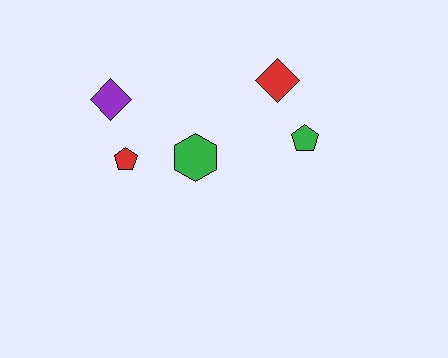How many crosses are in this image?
There are no crosses.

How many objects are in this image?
There are 5 objects.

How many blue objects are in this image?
There are no blue objects.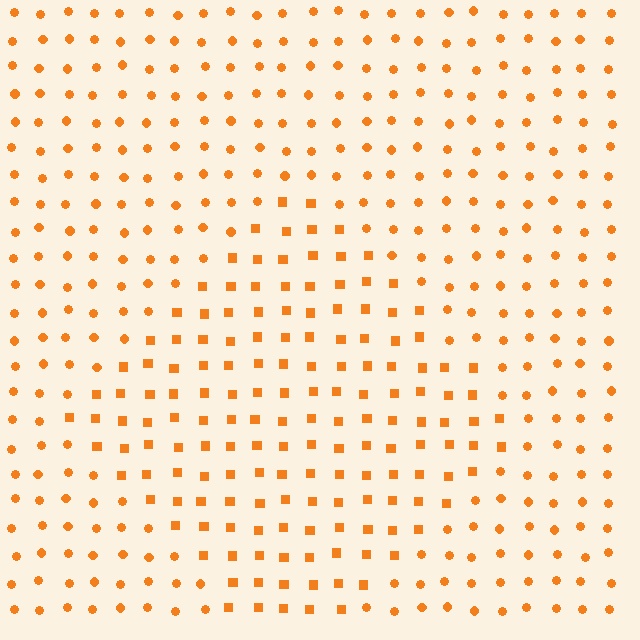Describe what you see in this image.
The image is filled with small orange elements arranged in a uniform grid. A diamond-shaped region contains squares, while the surrounding area contains circles. The boundary is defined purely by the change in element shape.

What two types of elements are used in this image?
The image uses squares inside the diamond region and circles outside it.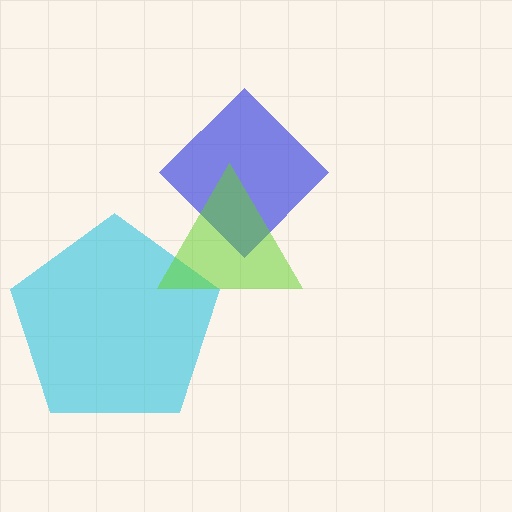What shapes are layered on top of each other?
The layered shapes are: a cyan pentagon, a blue diamond, a lime triangle.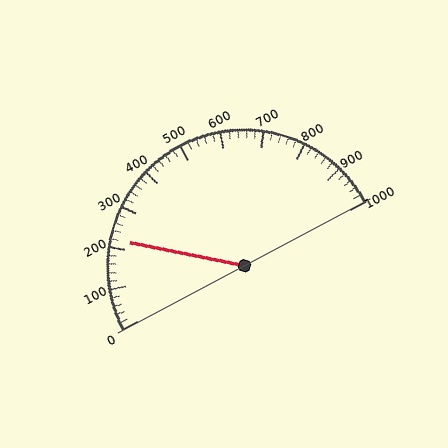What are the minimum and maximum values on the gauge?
The gauge ranges from 0 to 1000.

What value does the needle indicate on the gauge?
The needle indicates approximately 220.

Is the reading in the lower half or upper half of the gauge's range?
The reading is in the lower half of the range (0 to 1000).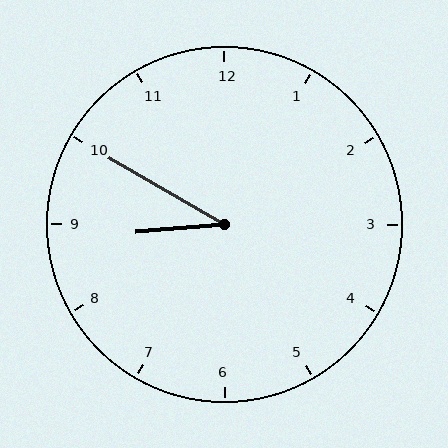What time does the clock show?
8:50.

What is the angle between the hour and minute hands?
Approximately 35 degrees.